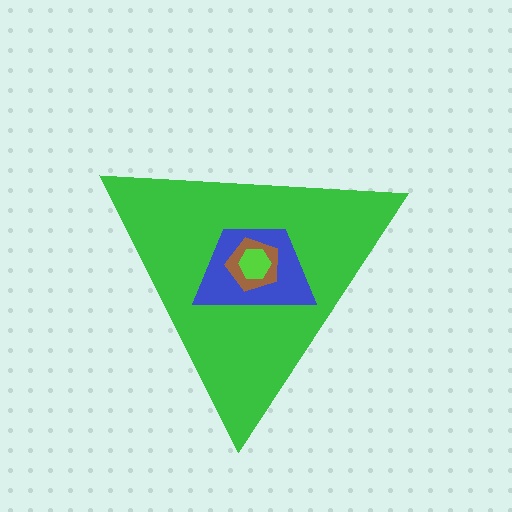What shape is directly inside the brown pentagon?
The lime hexagon.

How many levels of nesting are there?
4.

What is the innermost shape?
The lime hexagon.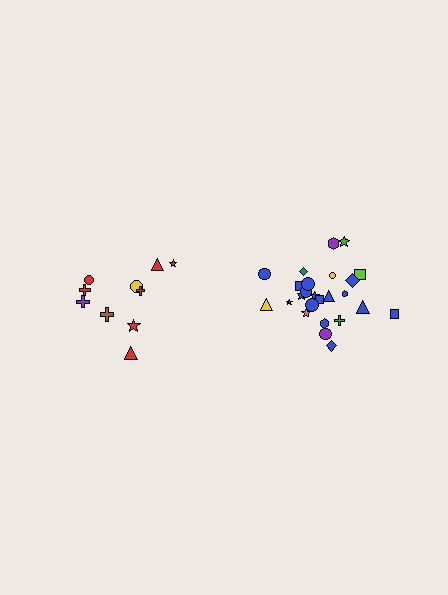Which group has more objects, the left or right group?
The right group.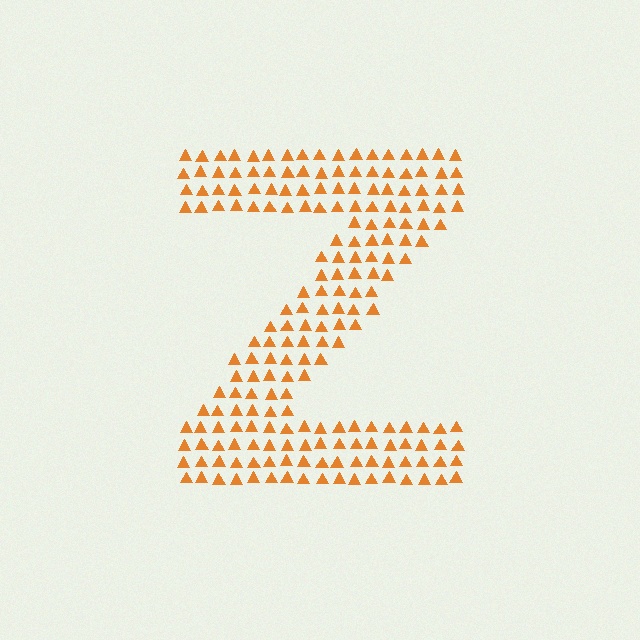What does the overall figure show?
The overall figure shows the letter Z.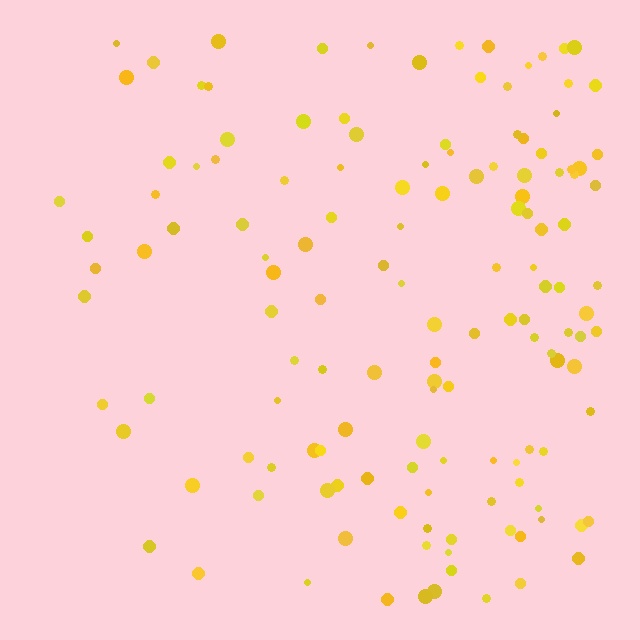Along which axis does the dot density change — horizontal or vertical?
Horizontal.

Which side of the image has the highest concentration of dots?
The right.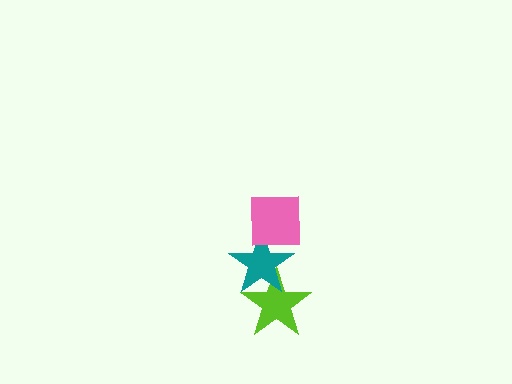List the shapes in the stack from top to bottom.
From top to bottom: the pink square, the teal star, the lime star.